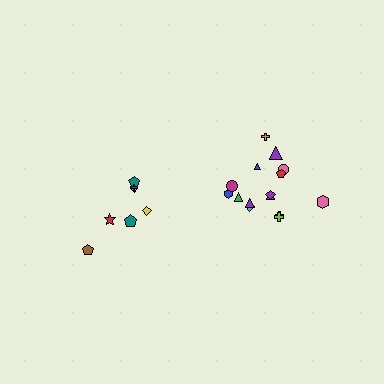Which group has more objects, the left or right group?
The right group.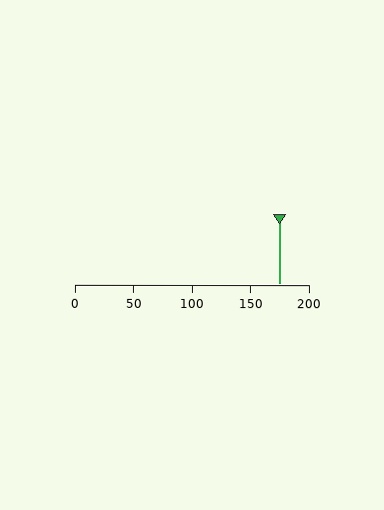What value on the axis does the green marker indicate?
The marker indicates approximately 175.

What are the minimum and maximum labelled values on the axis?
The axis runs from 0 to 200.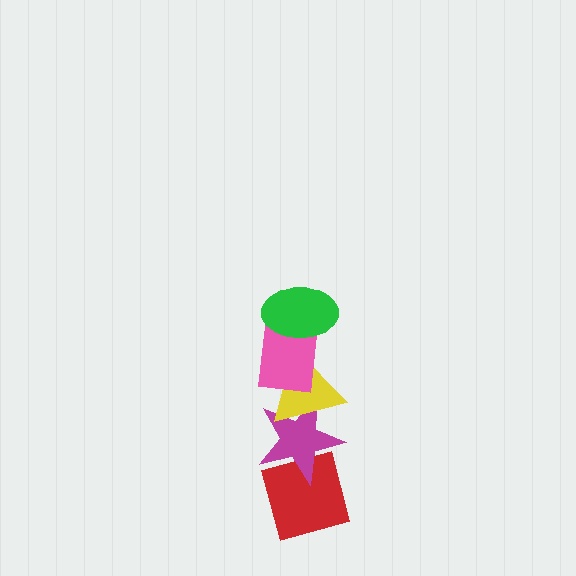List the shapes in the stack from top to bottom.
From top to bottom: the green ellipse, the pink rectangle, the yellow triangle, the magenta star, the red diamond.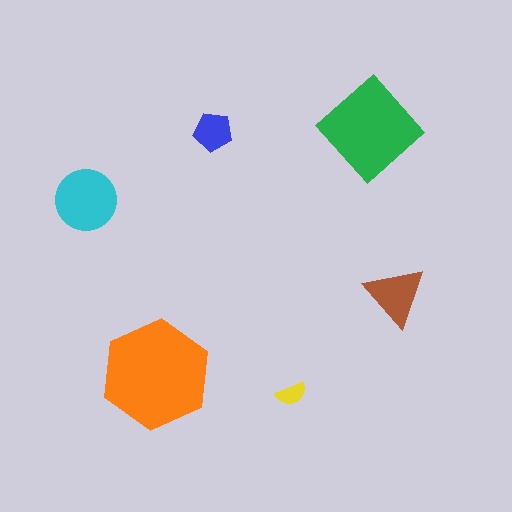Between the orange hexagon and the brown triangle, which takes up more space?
The orange hexagon.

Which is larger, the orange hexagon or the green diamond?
The orange hexagon.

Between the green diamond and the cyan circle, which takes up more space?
The green diamond.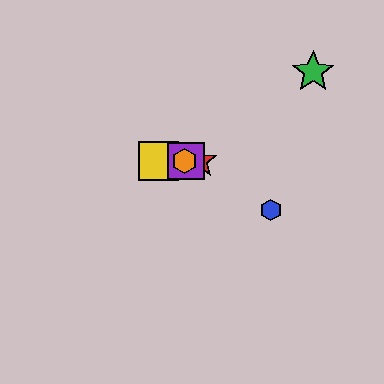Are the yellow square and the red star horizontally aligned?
Yes, both are at y≈161.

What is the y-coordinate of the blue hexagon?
The blue hexagon is at y≈210.